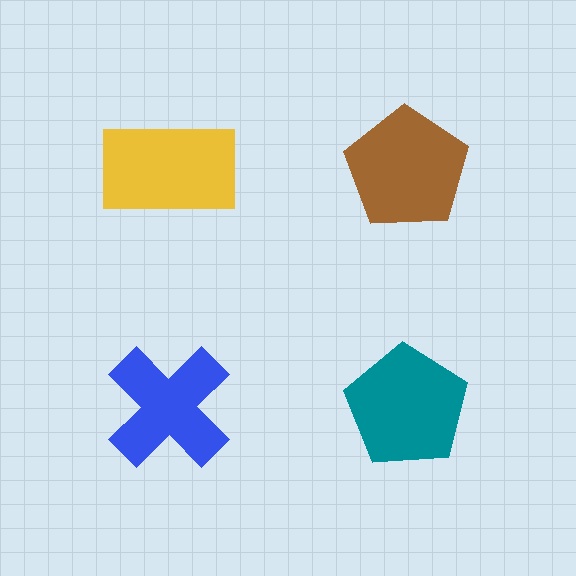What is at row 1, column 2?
A brown pentagon.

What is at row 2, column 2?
A teal pentagon.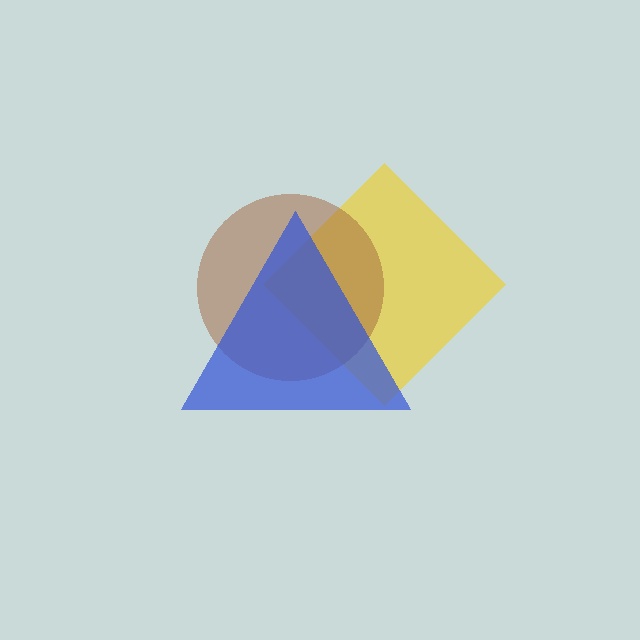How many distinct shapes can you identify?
There are 3 distinct shapes: a yellow diamond, a brown circle, a blue triangle.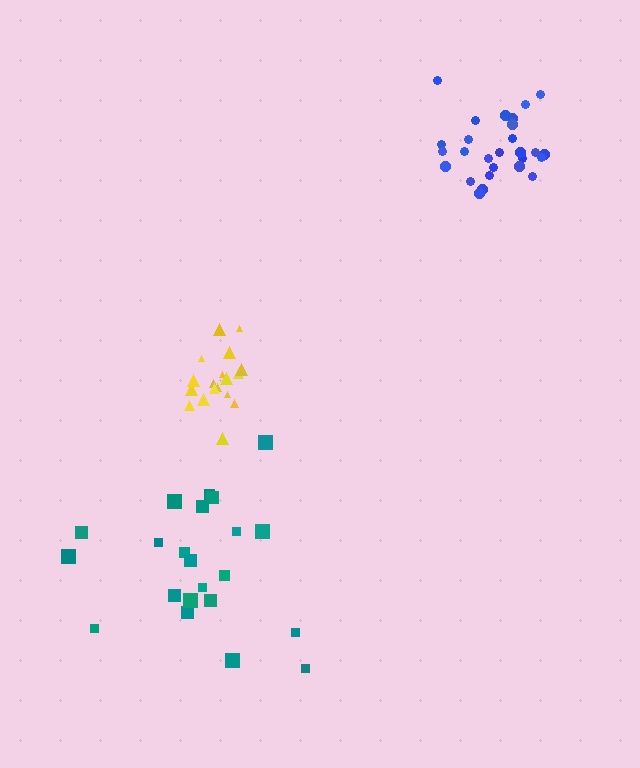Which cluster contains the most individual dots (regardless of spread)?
Blue (27).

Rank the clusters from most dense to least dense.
yellow, blue, teal.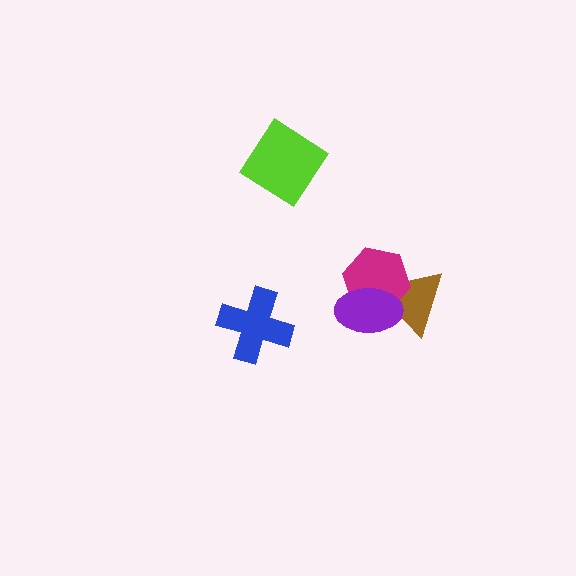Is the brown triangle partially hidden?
Yes, it is partially covered by another shape.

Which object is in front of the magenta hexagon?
The purple ellipse is in front of the magenta hexagon.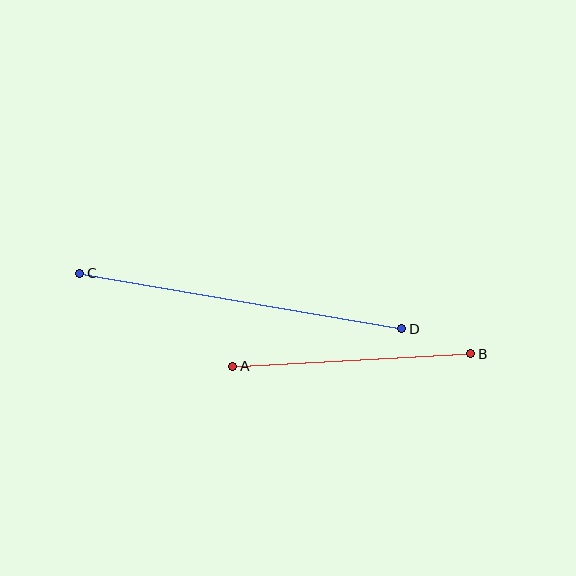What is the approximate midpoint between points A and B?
The midpoint is at approximately (352, 360) pixels.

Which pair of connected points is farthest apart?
Points C and D are farthest apart.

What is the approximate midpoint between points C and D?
The midpoint is at approximately (241, 301) pixels.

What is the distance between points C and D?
The distance is approximately 327 pixels.